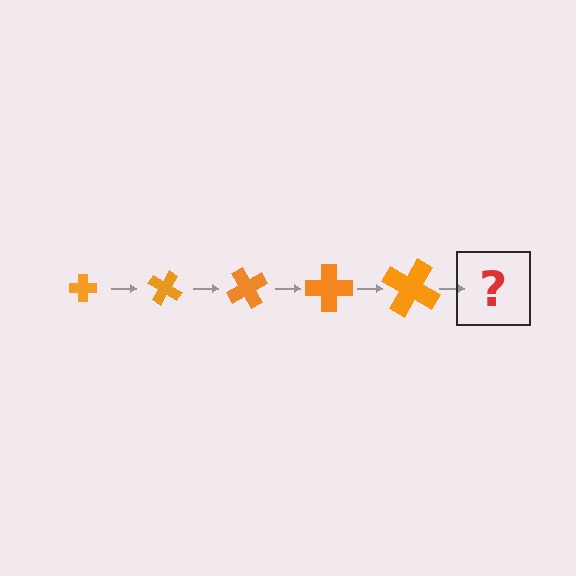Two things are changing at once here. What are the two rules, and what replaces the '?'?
The two rules are that the cross grows larger each step and it rotates 30 degrees each step. The '?' should be a cross, larger than the previous one and rotated 150 degrees from the start.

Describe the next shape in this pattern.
It should be a cross, larger than the previous one and rotated 150 degrees from the start.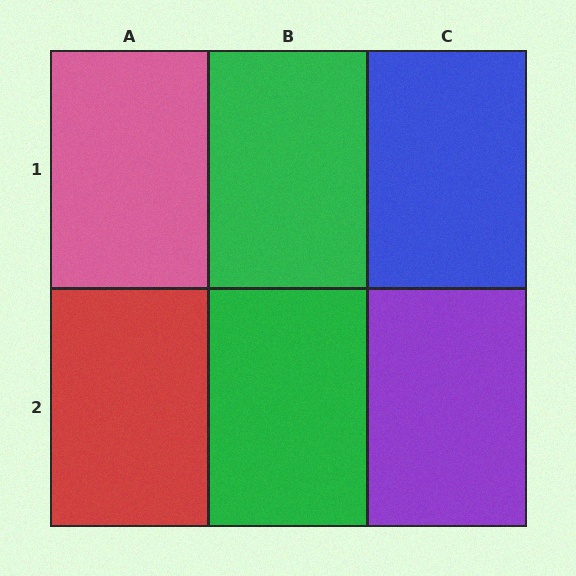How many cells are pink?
1 cell is pink.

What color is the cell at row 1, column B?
Green.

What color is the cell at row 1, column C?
Blue.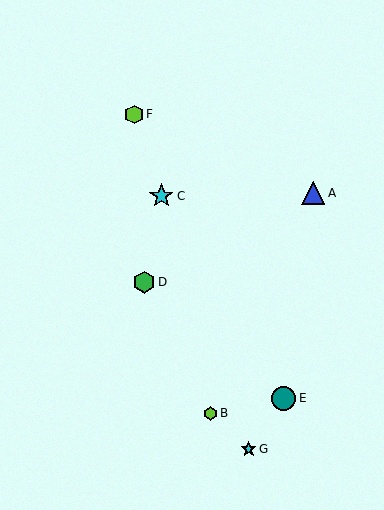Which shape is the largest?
The cyan star (labeled C) is the largest.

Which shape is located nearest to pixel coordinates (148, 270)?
The green hexagon (labeled D) at (144, 282) is nearest to that location.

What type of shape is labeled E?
Shape E is a teal circle.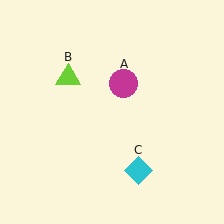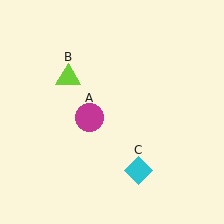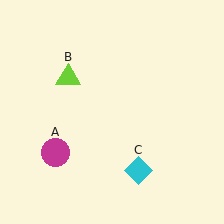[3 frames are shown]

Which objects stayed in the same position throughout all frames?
Lime triangle (object B) and cyan diamond (object C) remained stationary.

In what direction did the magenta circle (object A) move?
The magenta circle (object A) moved down and to the left.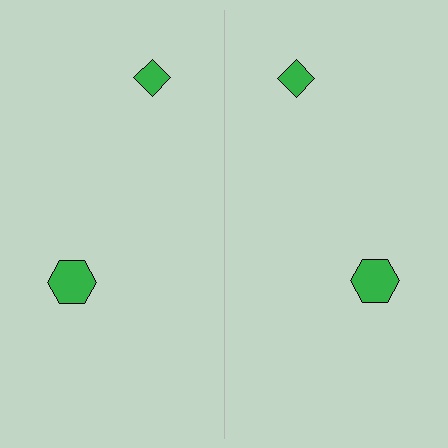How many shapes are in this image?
There are 4 shapes in this image.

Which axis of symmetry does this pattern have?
The pattern has a vertical axis of symmetry running through the center of the image.